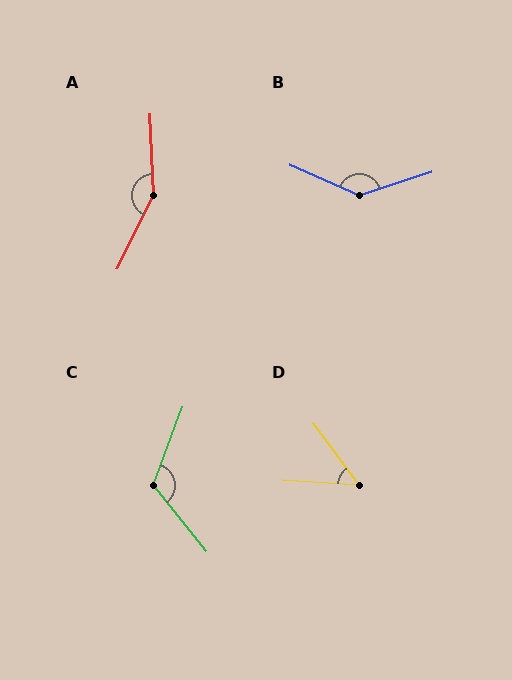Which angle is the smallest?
D, at approximately 51 degrees.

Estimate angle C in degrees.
Approximately 121 degrees.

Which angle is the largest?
A, at approximately 151 degrees.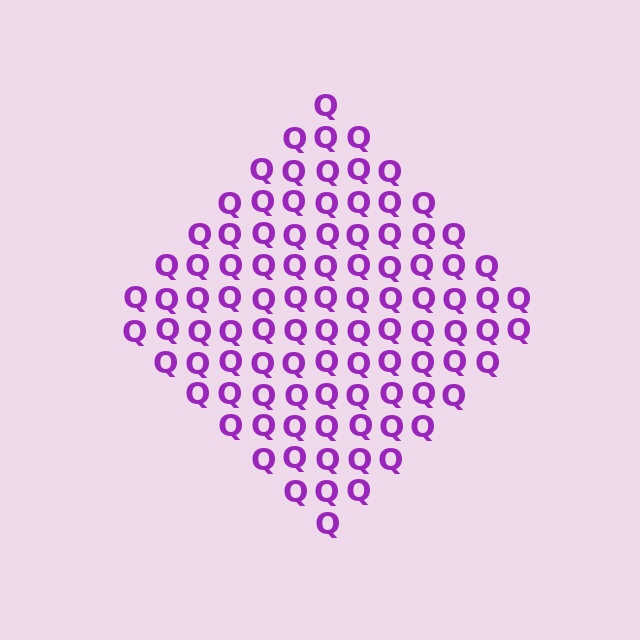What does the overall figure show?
The overall figure shows a diamond.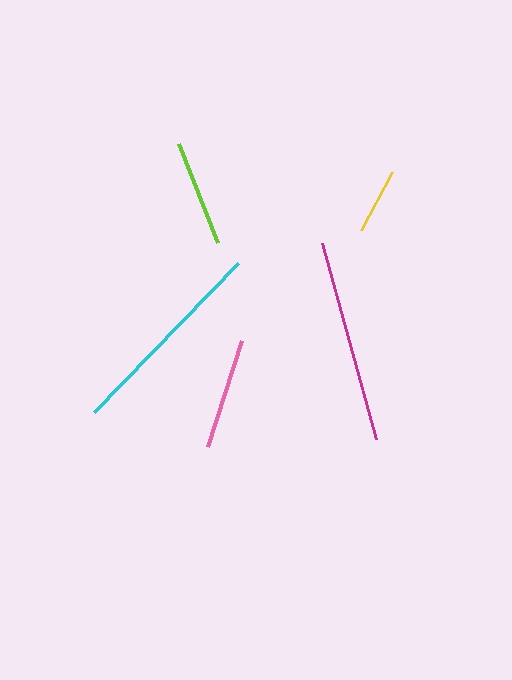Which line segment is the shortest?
The yellow line is the shortest at approximately 66 pixels.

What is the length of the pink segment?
The pink segment is approximately 111 pixels long.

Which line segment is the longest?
The cyan line is the longest at approximately 208 pixels.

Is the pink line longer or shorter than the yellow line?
The pink line is longer than the yellow line.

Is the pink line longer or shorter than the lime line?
The pink line is longer than the lime line.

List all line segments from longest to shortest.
From longest to shortest: cyan, magenta, pink, lime, yellow.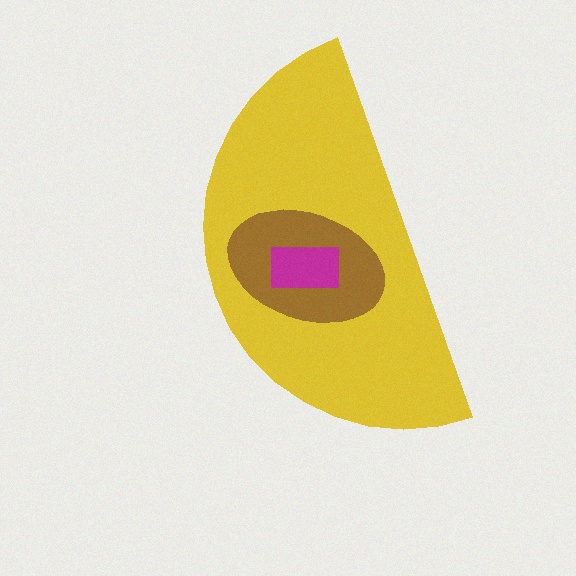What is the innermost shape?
The magenta rectangle.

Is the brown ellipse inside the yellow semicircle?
Yes.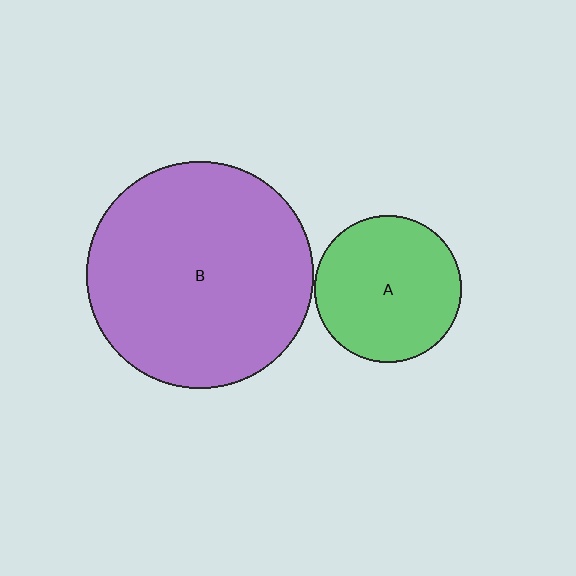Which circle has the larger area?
Circle B (purple).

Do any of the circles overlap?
No, none of the circles overlap.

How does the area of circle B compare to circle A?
Approximately 2.4 times.